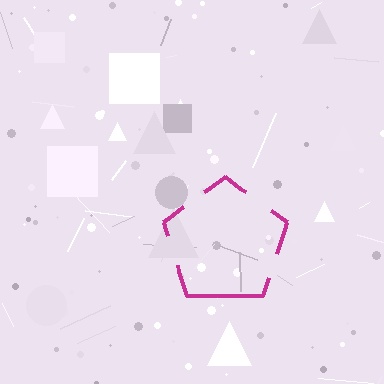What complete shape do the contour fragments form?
The contour fragments form a pentagon.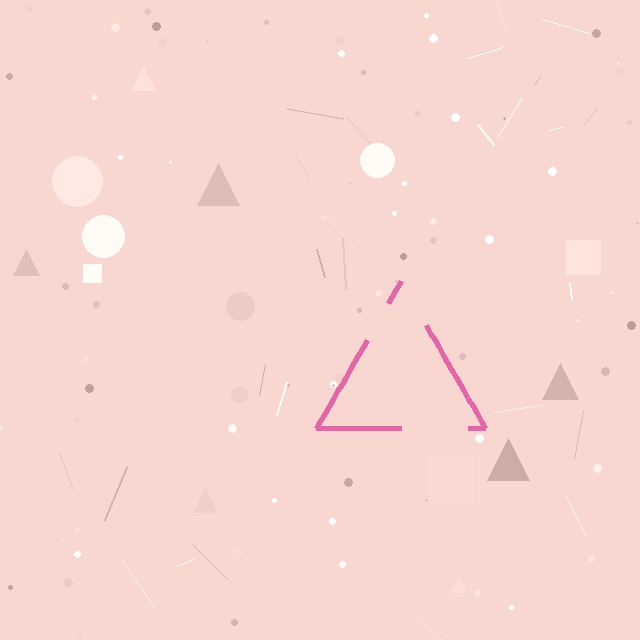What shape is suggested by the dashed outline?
The dashed outline suggests a triangle.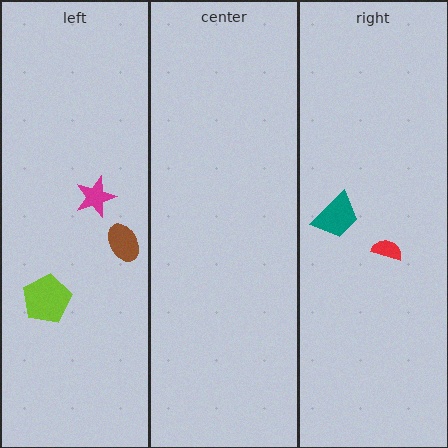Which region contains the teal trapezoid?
The right region.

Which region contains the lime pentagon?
The left region.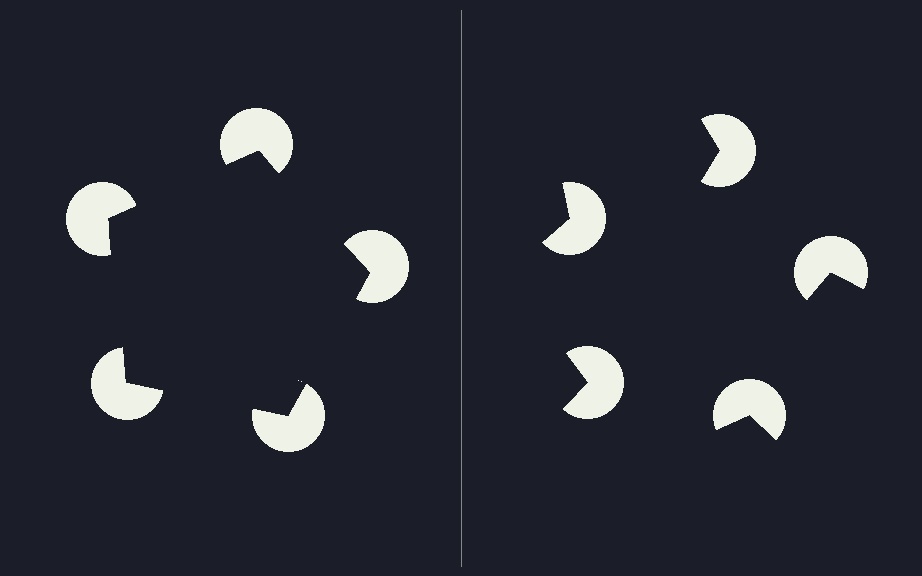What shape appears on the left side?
An illusory pentagon.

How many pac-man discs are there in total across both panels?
10 — 5 on each side.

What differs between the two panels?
The pac-man discs are positioned identically on both sides; only the wedge orientations differ. On the left they align to a pentagon; on the right they are misaligned.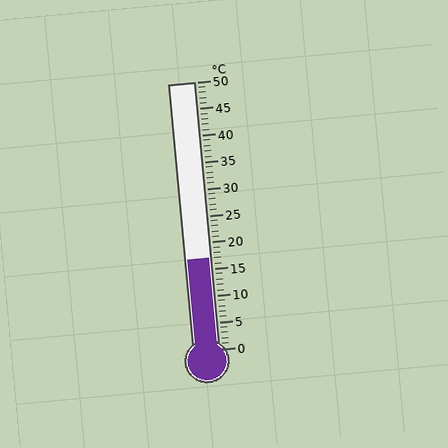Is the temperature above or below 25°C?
The temperature is below 25°C.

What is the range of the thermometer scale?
The thermometer scale ranges from 0°C to 50°C.